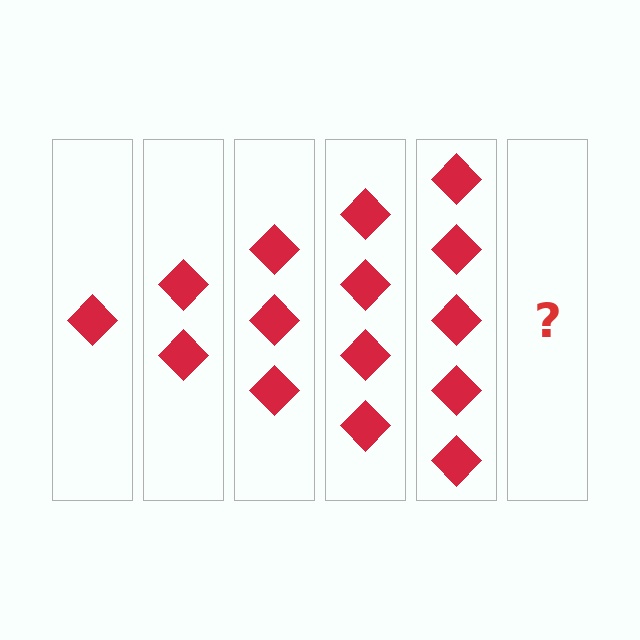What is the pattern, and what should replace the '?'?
The pattern is that each step adds one more diamond. The '?' should be 6 diamonds.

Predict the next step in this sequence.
The next step is 6 diamonds.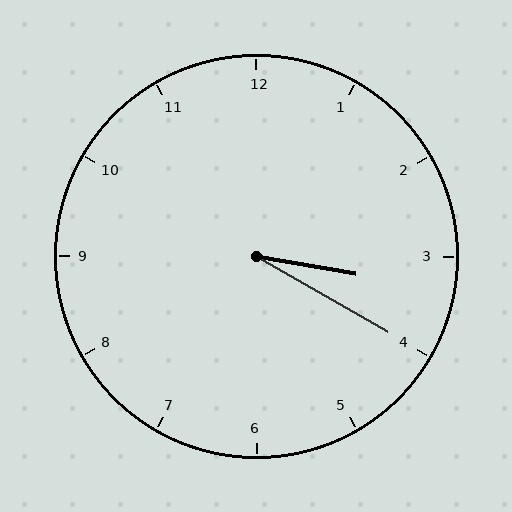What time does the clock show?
3:20.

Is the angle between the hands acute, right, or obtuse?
It is acute.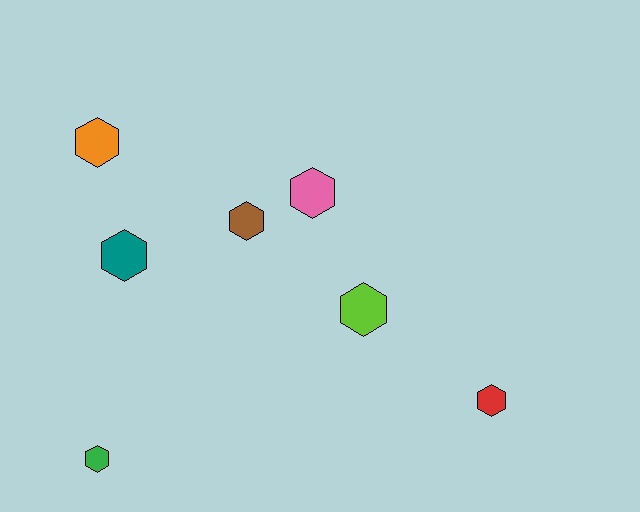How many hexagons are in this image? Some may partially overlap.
There are 7 hexagons.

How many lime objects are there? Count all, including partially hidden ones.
There is 1 lime object.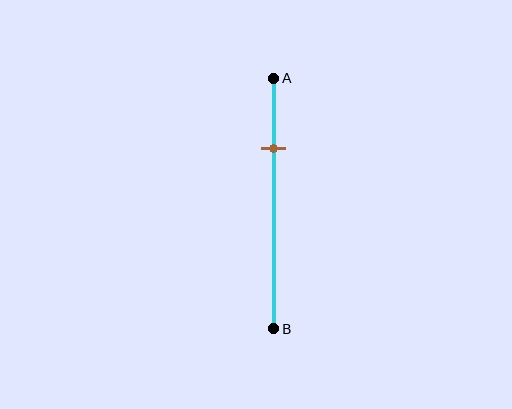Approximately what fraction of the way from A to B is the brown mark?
The brown mark is approximately 30% of the way from A to B.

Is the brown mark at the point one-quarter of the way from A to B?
No, the mark is at about 30% from A, not at the 25% one-quarter point.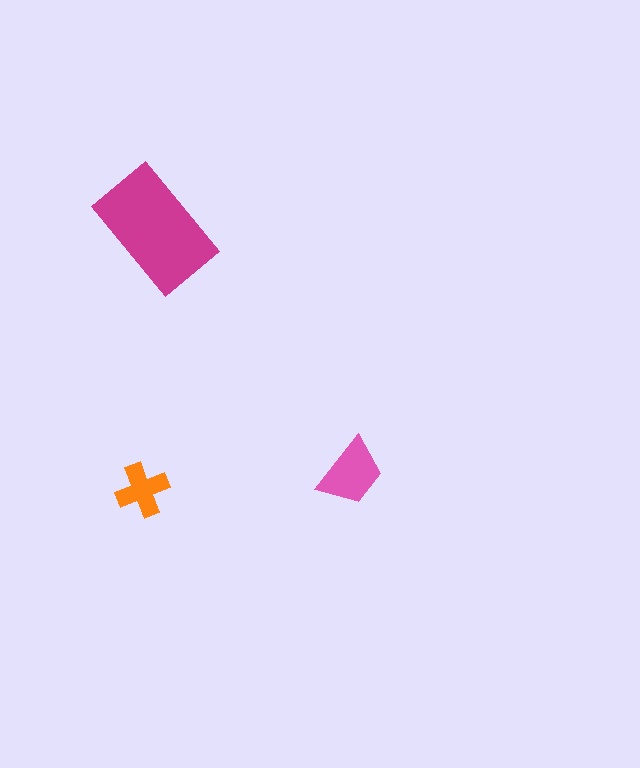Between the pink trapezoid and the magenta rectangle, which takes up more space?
The magenta rectangle.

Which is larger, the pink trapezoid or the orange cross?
The pink trapezoid.